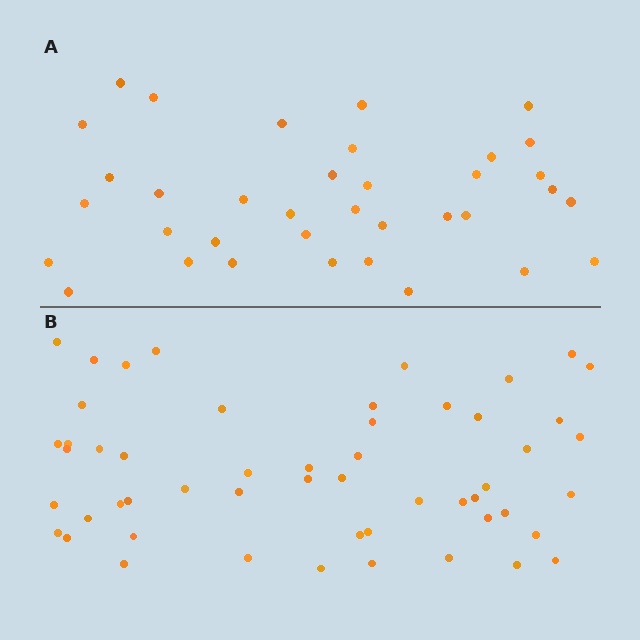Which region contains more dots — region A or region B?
Region B (the bottom region) has more dots.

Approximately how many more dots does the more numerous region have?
Region B has approximately 15 more dots than region A.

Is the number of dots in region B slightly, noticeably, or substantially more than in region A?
Region B has substantially more. The ratio is roughly 1.5 to 1.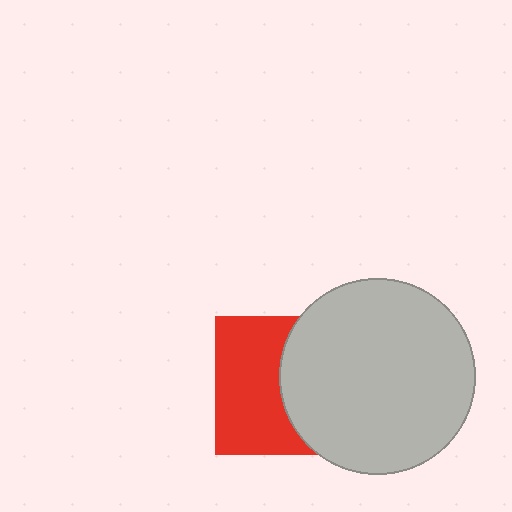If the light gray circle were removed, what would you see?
You would see the complete red square.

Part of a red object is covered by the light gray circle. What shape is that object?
It is a square.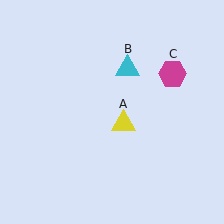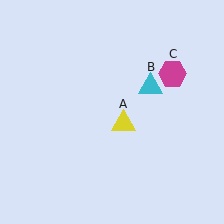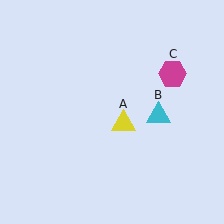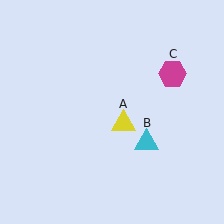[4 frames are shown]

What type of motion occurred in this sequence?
The cyan triangle (object B) rotated clockwise around the center of the scene.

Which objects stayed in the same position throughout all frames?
Yellow triangle (object A) and magenta hexagon (object C) remained stationary.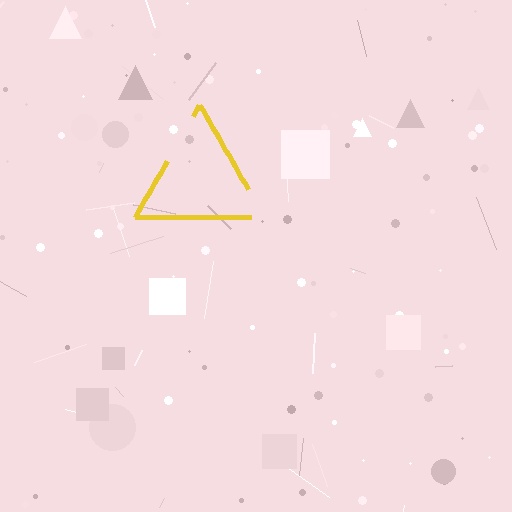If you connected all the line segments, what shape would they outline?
They would outline a triangle.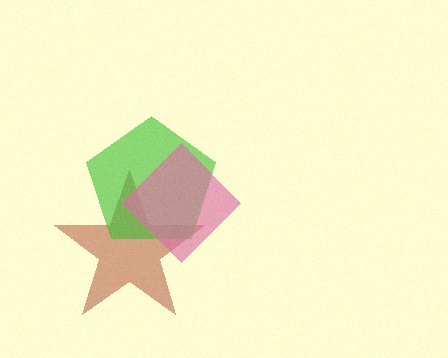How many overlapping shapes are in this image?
There are 3 overlapping shapes in the image.